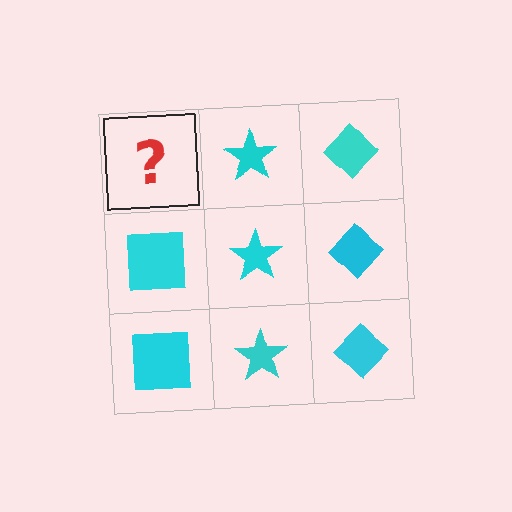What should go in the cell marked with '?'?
The missing cell should contain a cyan square.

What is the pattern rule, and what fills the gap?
The rule is that each column has a consistent shape. The gap should be filled with a cyan square.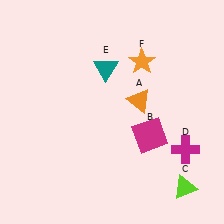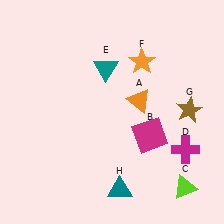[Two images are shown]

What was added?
A brown star (G), a teal triangle (H) were added in Image 2.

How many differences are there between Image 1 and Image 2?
There are 2 differences between the two images.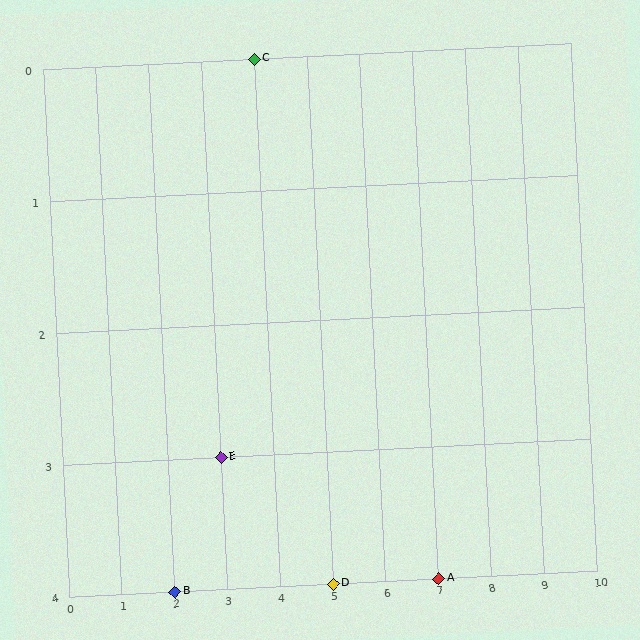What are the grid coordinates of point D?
Point D is at grid coordinates (5, 4).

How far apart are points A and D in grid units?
Points A and D are 2 columns apart.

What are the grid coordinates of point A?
Point A is at grid coordinates (7, 4).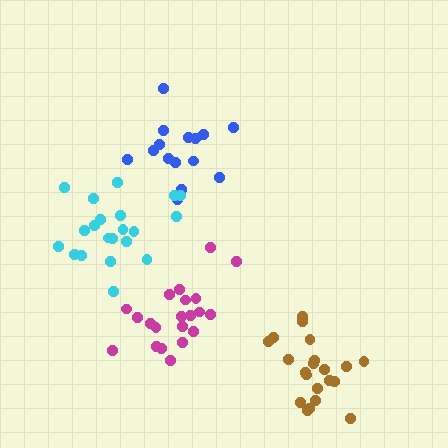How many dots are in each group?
Group 1: 15 dots, Group 2: 21 dots, Group 3: 21 dots, Group 4: 21 dots (78 total).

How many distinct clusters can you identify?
There are 4 distinct clusters.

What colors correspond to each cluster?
The clusters are colored: blue, brown, magenta, cyan.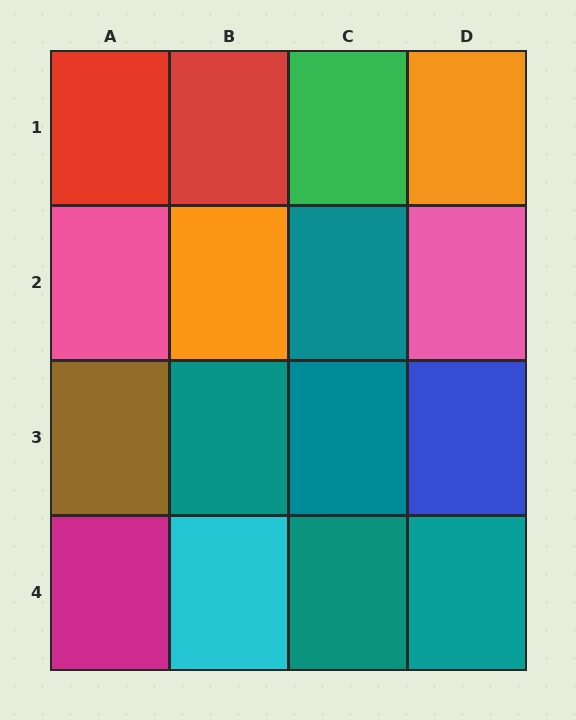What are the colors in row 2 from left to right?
Pink, orange, teal, pink.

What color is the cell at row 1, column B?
Red.